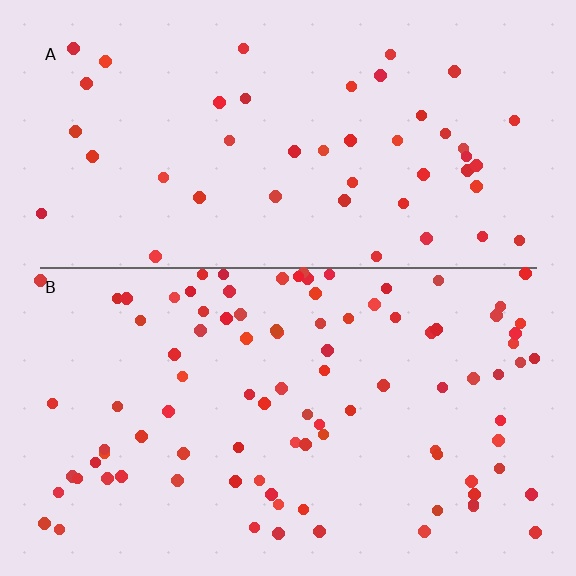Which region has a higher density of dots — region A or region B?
B (the bottom).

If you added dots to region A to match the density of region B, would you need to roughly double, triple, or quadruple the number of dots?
Approximately double.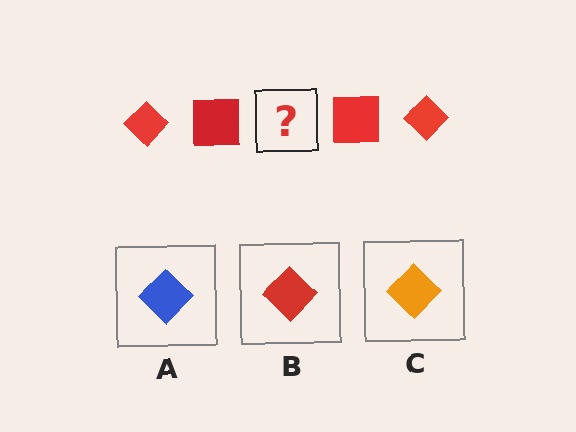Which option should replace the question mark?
Option B.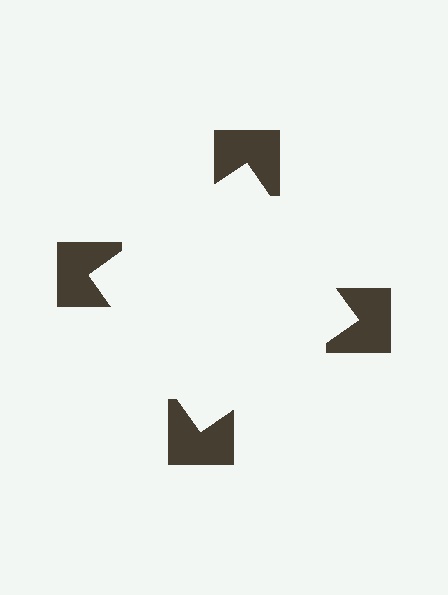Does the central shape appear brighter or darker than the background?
It typically appears slightly brighter than the background, even though no actual brightness change is drawn.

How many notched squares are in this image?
There are 4 — one at each vertex of the illusory square.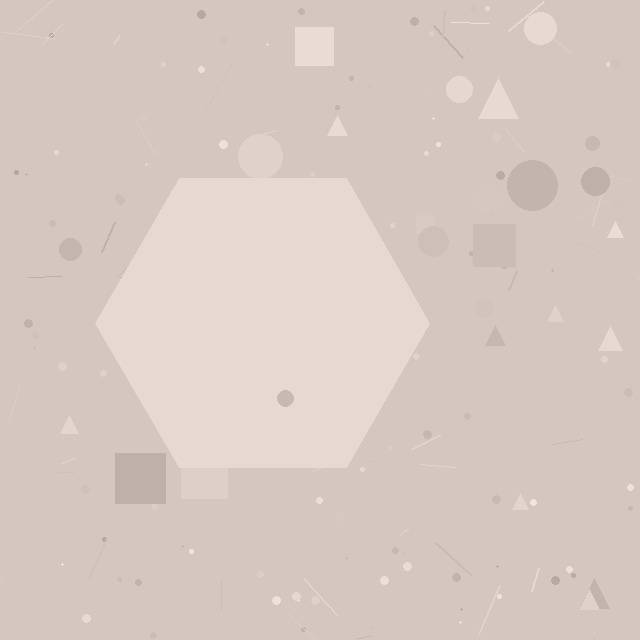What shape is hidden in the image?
A hexagon is hidden in the image.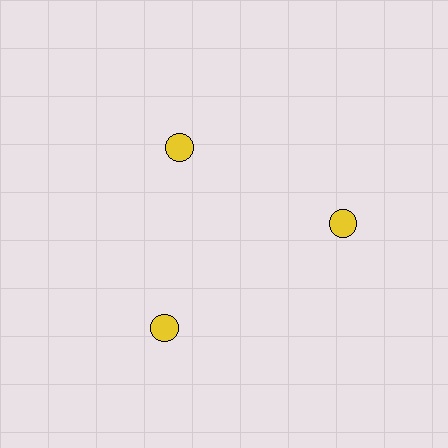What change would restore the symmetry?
The symmetry would be restored by moving it outward, back onto the ring so that all 3 circles sit at equal angles and equal distance from the center.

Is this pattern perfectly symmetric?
No. The 3 yellow circles are arranged in a ring, but one element near the 11 o'clock position is pulled inward toward the center, breaking the 3-fold rotational symmetry.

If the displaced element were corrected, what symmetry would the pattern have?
It would have 3-fold rotational symmetry — the pattern would map onto itself every 120 degrees.